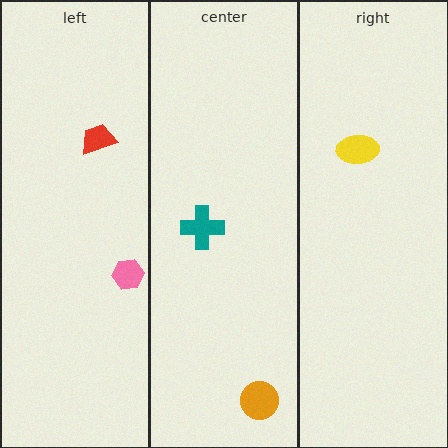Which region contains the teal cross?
The center region.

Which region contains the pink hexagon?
The left region.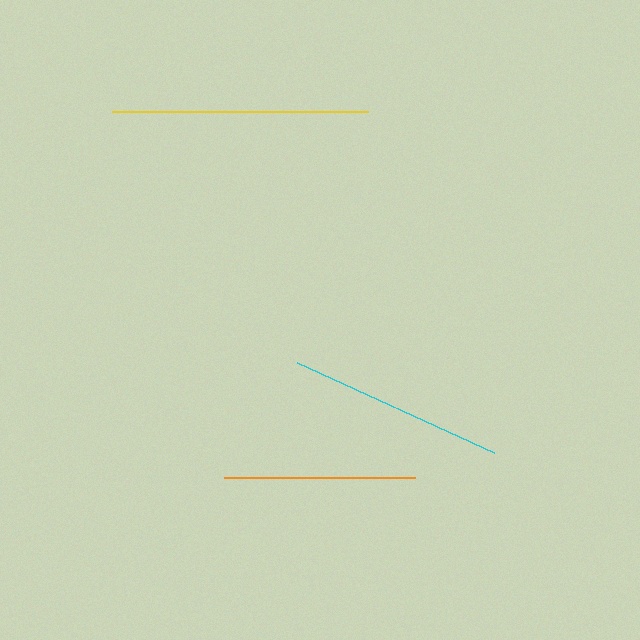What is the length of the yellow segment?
The yellow segment is approximately 256 pixels long.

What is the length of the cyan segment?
The cyan segment is approximately 216 pixels long.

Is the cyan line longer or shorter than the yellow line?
The yellow line is longer than the cyan line.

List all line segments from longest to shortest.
From longest to shortest: yellow, cyan, orange.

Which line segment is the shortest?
The orange line is the shortest at approximately 191 pixels.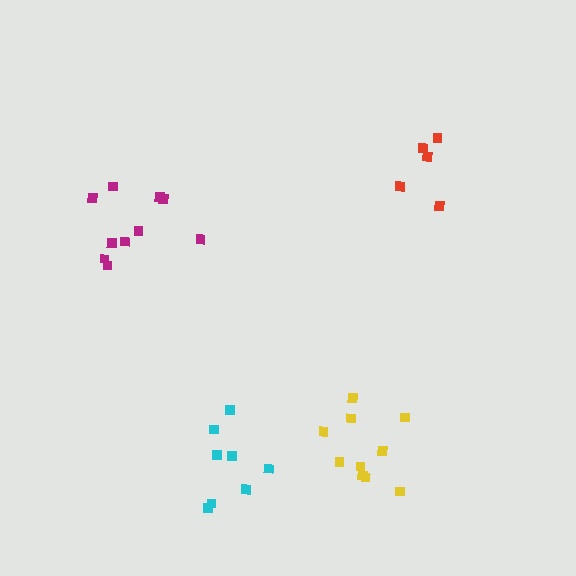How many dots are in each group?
Group 1: 5 dots, Group 2: 8 dots, Group 3: 10 dots, Group 4: 10 dots (33 total).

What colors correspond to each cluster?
The clusters are colored: red, cyan, magenta, yellow.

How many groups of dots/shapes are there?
There are 4 groups.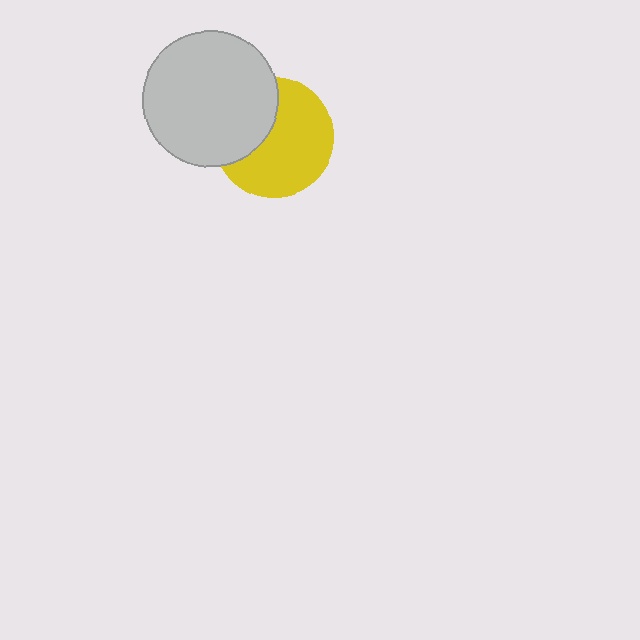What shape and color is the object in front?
The object in front is a light gray circle.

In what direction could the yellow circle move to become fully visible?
The yellow circle could move right. That would shift it out from behind the light gray circle entirely.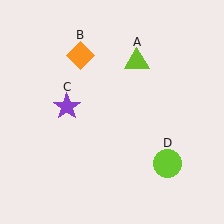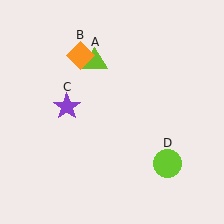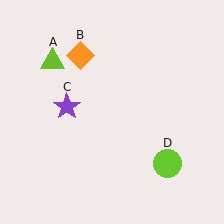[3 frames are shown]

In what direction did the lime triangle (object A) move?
The lime triangle (object A) moved left.